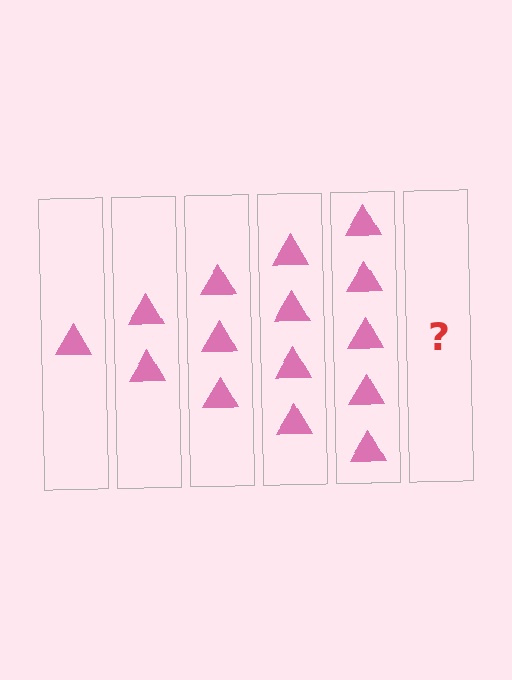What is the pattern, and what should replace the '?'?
The pattern is that each step adds one more triangle. The '?' should be 6 triangles.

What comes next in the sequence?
The next element should be 6 triangles.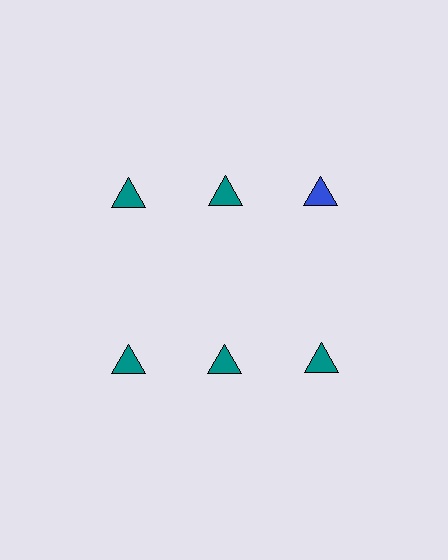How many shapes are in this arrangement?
There are 6 shapes arranged in a grid pattern.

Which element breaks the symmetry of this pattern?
The blue triangle in the top row, center column breaks the symmetry. All other shapes are teal triangles.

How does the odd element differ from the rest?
It has a different color: blue instead of teal.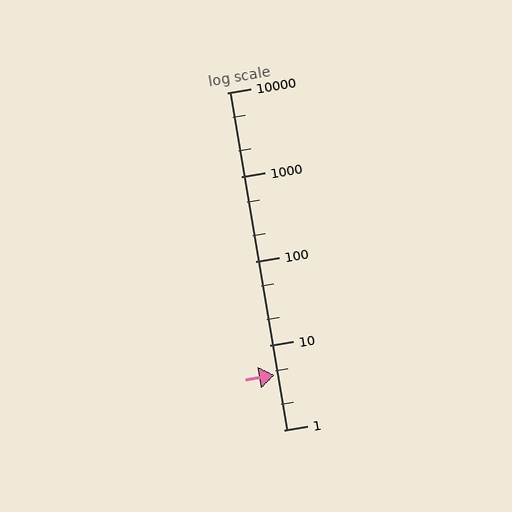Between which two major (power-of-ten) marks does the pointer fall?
The pointer is between 1 and 10.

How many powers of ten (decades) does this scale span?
The scale spans 4 decades, from 1 to 10000.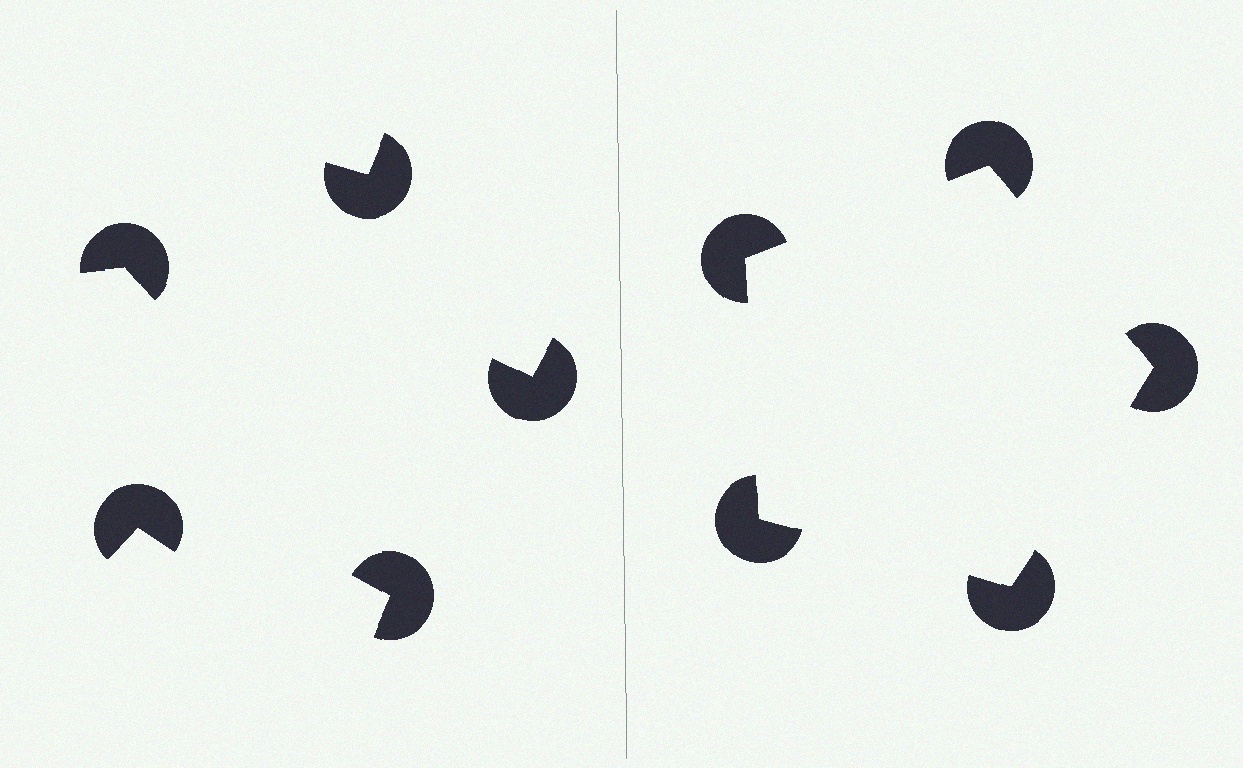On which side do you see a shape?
An illusory pentagon appears on the right side. On the left side the wedge cuts are rotated, so no coherent shape forms.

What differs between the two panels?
The pac-man discs are positioned identically on both sides; only the wedge orientations differ. On the right they align to a pentagon; on the left they are misaligned.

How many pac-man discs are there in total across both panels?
10 — 5 on each side.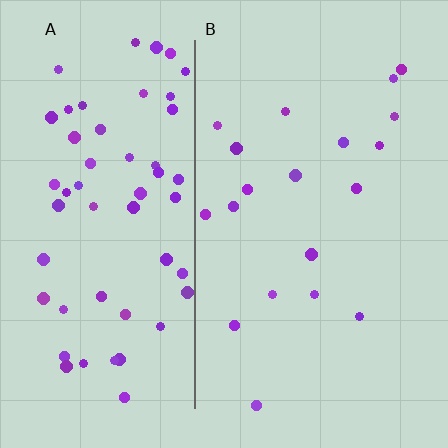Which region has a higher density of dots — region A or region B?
A (the left).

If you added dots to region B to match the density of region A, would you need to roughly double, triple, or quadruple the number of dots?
Approximately triple.